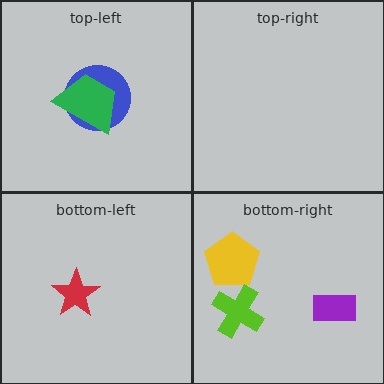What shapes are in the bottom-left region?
The red star.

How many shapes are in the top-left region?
2.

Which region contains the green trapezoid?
The top-left region.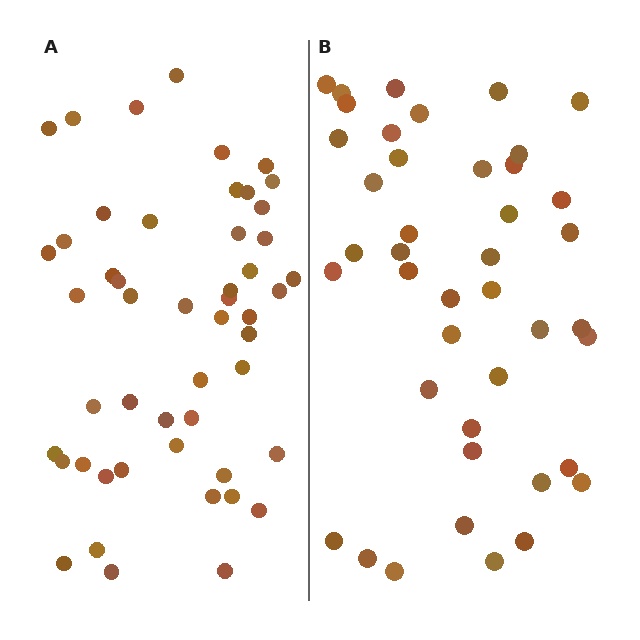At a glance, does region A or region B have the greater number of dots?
Region A (the left region) has more dots.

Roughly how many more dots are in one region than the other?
Region A has roughly 8 or so more dots than region B.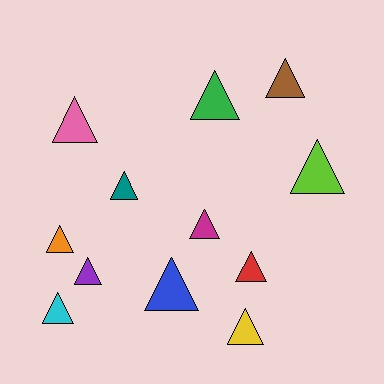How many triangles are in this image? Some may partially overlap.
There are 12 triangles.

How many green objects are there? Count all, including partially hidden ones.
There is 1 green object.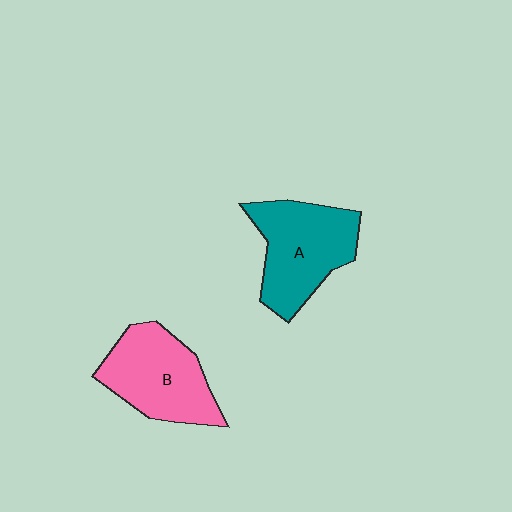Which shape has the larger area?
Shape A (teal).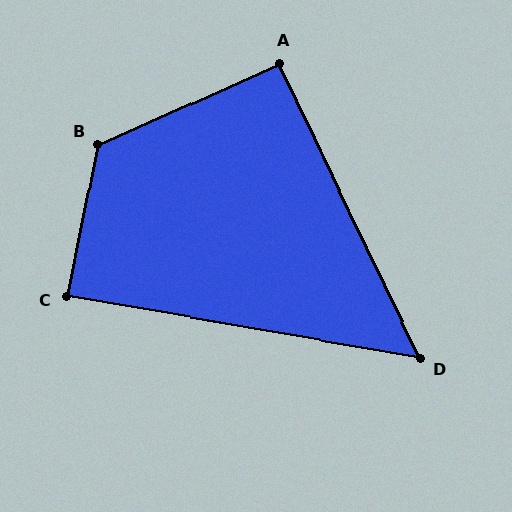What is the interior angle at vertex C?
Approximately 88 degrees (approximately right).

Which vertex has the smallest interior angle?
D, at approximately 55 degrees.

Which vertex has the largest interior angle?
B, at approximately 125 degrees.